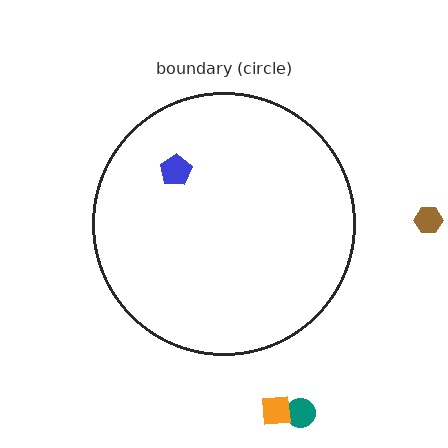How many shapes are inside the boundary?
1 inside, 3 outside.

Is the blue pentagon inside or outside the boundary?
Inside.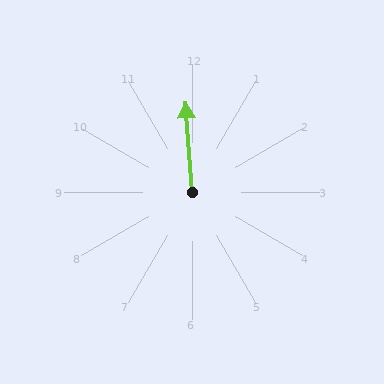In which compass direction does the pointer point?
North.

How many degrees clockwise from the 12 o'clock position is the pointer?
Approximately 356 degrees.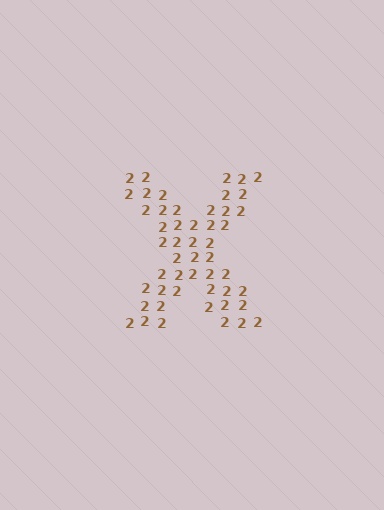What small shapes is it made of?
It is made of small digit 2's.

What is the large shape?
The large shape is the letter X.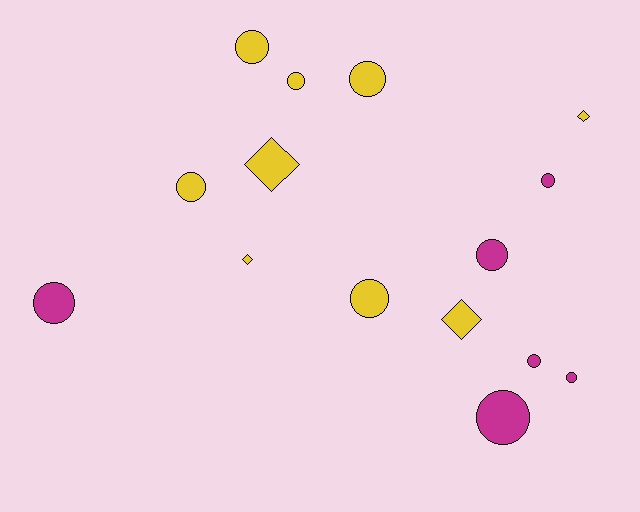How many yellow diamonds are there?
There are 4 yellow diamonds.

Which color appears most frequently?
Yellow, with 9 objects.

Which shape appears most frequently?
Circle, with 11 objects.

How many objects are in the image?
There are 15 objects.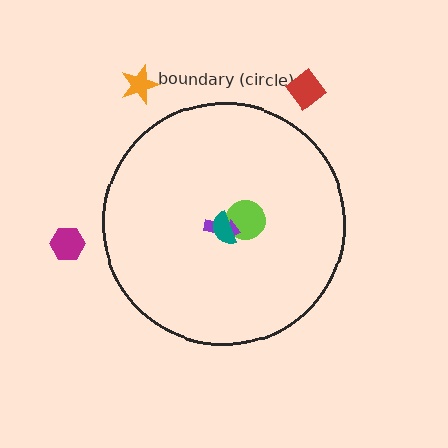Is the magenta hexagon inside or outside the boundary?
Outside.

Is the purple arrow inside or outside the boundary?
Inside.